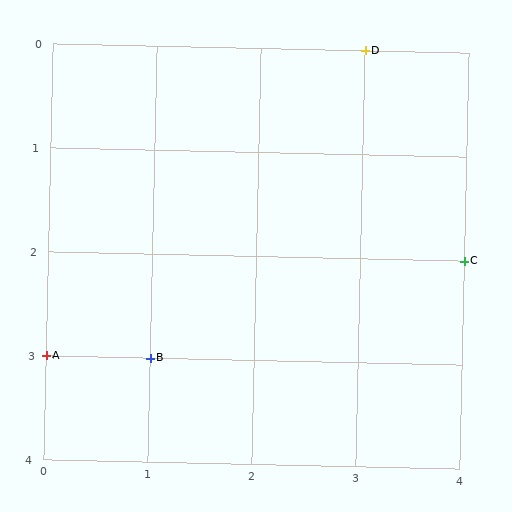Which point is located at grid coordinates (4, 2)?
Point C is at (4, 2).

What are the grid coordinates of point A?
Point A is at grid coordinates (0, 3).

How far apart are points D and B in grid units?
Points D and B are 2 columns and 3 rows apart (about 3.6 grid units diagonally).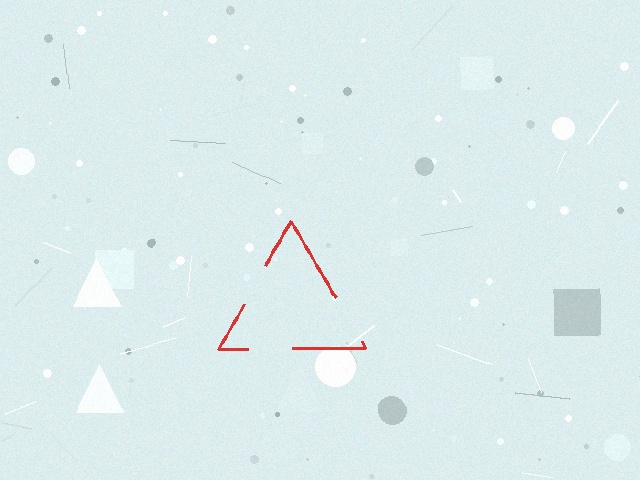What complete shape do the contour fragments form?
The contour fragments form a triangle.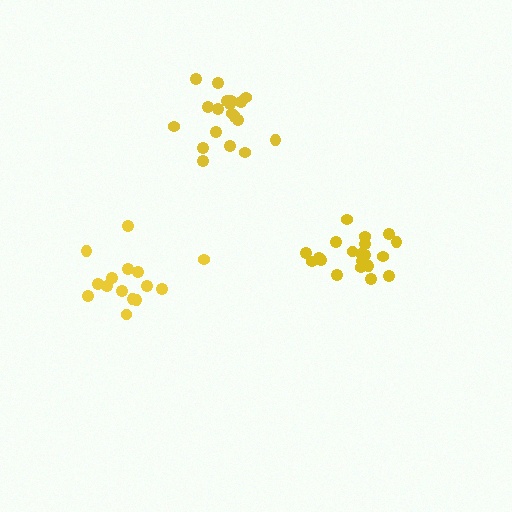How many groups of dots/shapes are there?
There are 3 groups.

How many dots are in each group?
Group 1: 19 dots, Group 2: 15 dots, Group 3: 20 dots (54 total).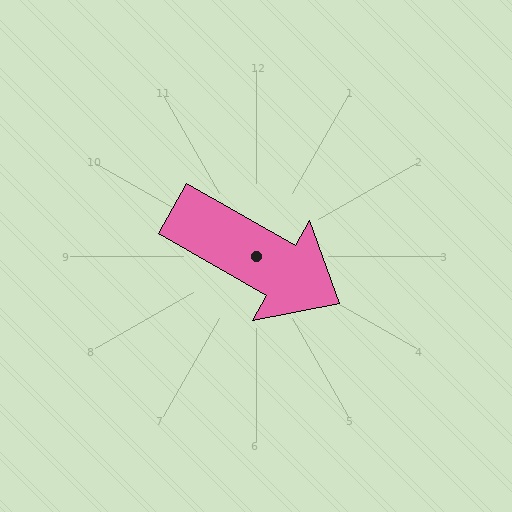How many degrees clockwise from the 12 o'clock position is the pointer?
Approximately 120 degrees.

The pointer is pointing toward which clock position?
Roughly 4 o'clock.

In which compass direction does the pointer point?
Southeast.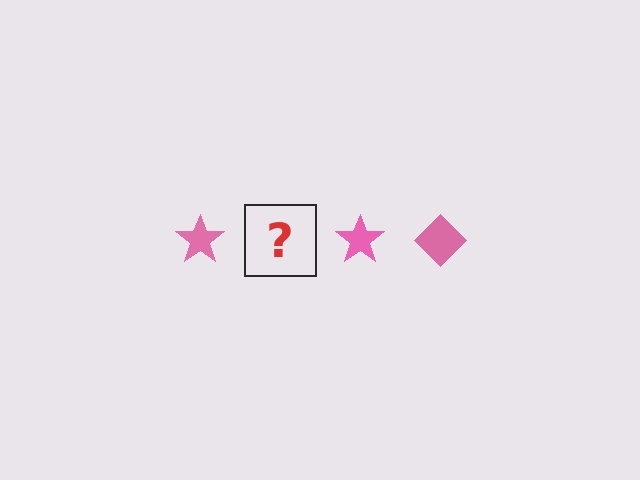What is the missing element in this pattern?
The missing element is a pink diamond.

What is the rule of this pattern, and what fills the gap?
The rule is that the pattern cycles through star, diamond shapes in pink. The gap should be filled with a pink diamond.